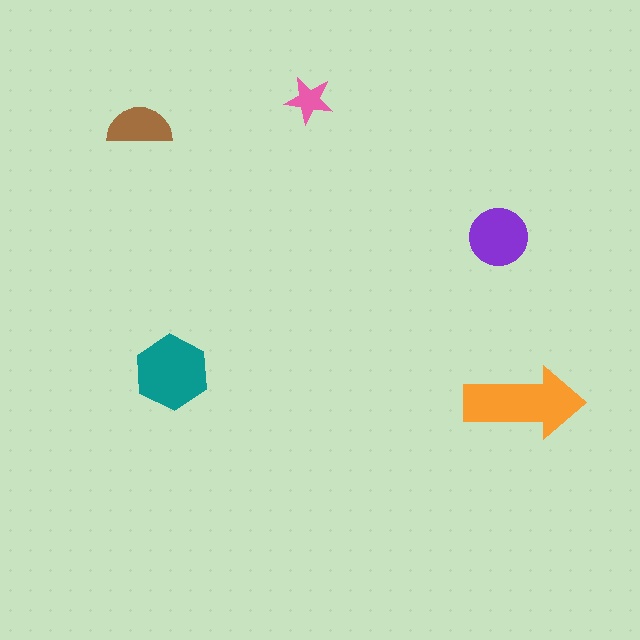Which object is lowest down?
The orange arrow is bottommost.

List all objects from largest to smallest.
The orange arrow, the teal hexagon, the purple circle, the brown semicircle, the pink star.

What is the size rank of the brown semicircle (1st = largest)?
4th.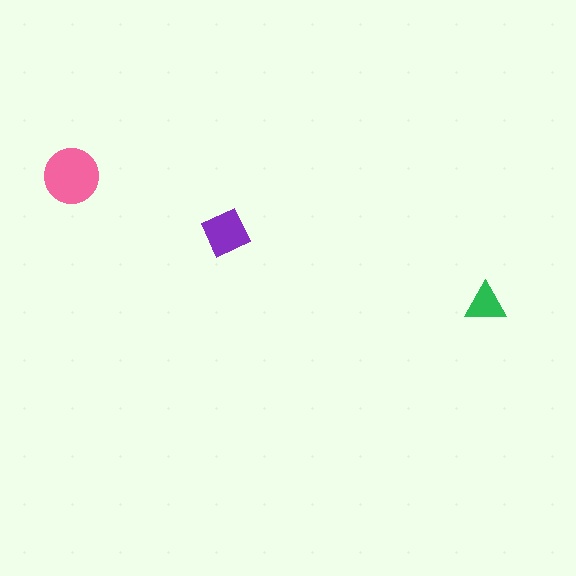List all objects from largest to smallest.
The pink circle, the purple diamond, the green triangle.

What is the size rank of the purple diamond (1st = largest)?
2nd.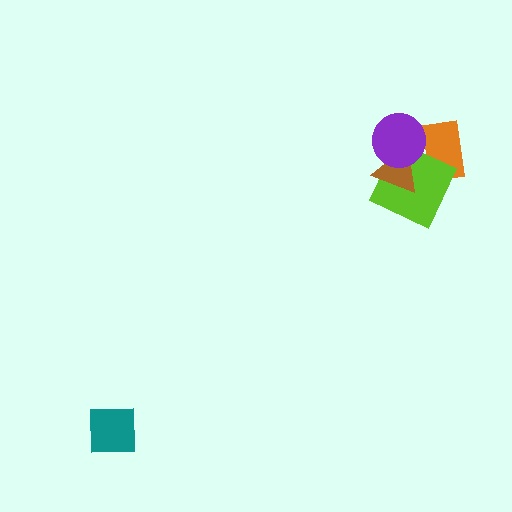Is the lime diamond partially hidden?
Yes, it is partially covered by another shape.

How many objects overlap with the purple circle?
3 objects overlap with the purple circle.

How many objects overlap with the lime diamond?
3 objects overlap with the lime diamond.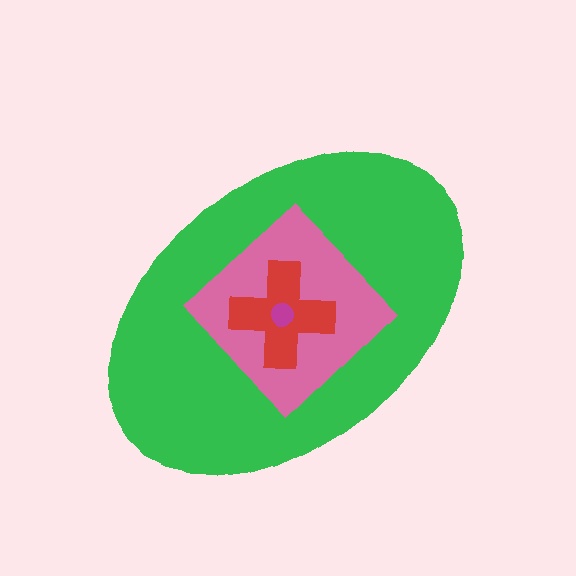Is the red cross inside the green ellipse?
Yes.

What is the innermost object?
The magenta circle.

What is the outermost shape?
The green ellipse.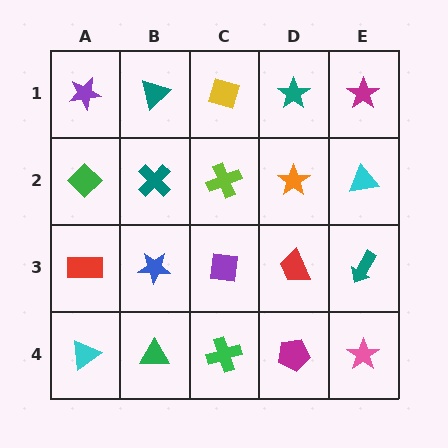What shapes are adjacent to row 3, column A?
A green diamond (row 2, column A), a cyan triangle (row 4, column A), a blue star (row 3, column B).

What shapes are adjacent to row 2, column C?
A yellow diamond (row 1, column C), a purple square (row 3, column C), a teal cross (row 2, column B), an orange star (row 2, column D).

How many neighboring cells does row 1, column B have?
3.